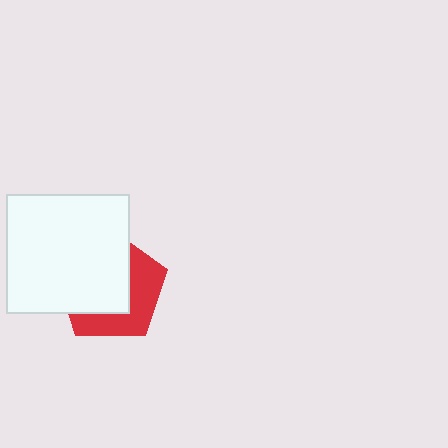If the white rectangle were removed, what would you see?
You would see the complete red pentagon.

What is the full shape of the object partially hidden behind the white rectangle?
The partially hidden object is a red pentagon.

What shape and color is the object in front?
The object in front is a white rectangle.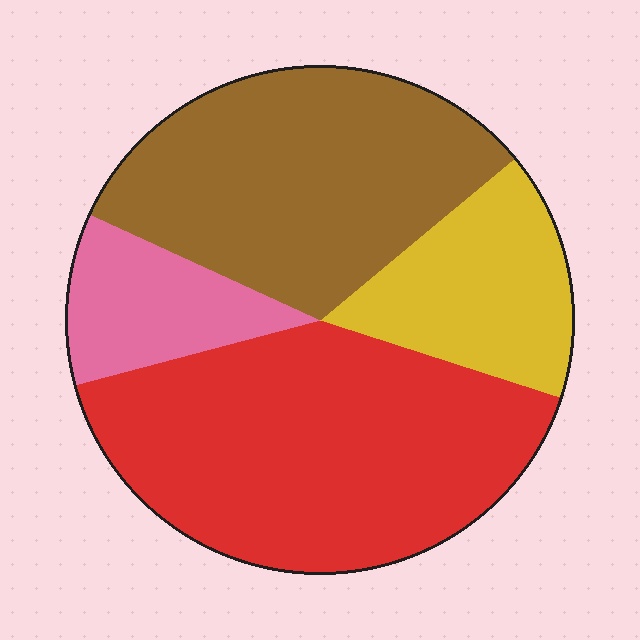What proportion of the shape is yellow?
Yellow covers 16% of the shape.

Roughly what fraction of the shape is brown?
Brown takes up between a quarter and a half of the shape.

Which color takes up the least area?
Pink, at roughly 10%.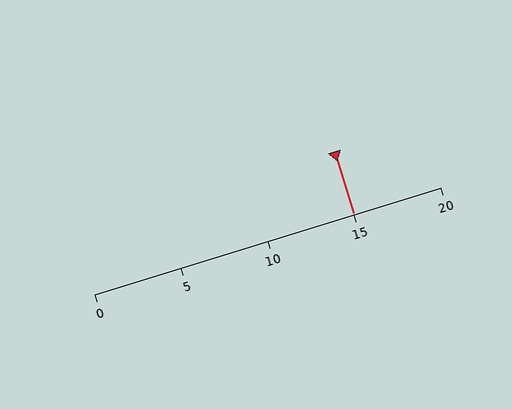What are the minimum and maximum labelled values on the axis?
The axis runs from 0 to 20.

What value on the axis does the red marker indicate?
The marker indicates approximately 15.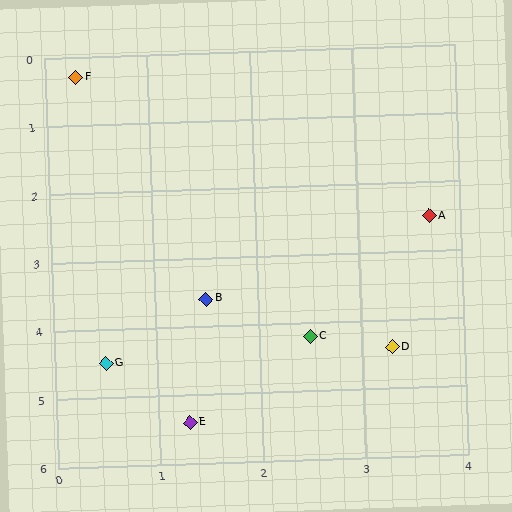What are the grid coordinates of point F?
Point F is at approximately (0.3, 0.3).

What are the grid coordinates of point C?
Point C is at approximately (2.5, 4.2).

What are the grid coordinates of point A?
Point A is at approximately (3.7, 2.5).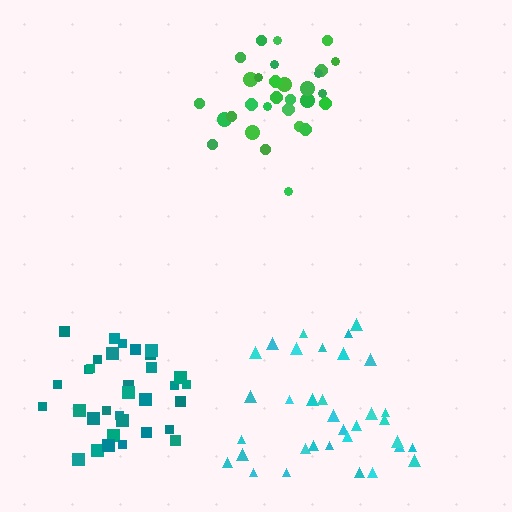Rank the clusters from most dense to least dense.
green, teal, cyan.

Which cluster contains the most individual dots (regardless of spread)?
Cyan (34).